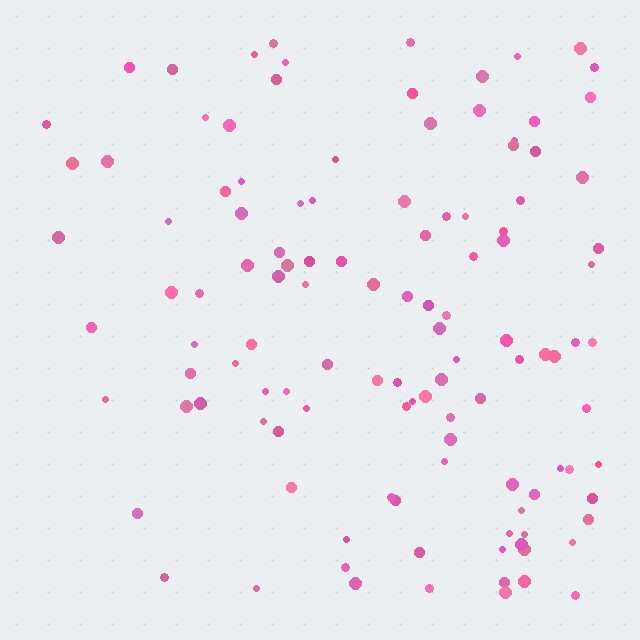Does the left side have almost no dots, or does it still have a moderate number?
Still a moderate number, just noticeably fewer than the right.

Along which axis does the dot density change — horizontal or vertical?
Horizontal.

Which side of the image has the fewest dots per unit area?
The left.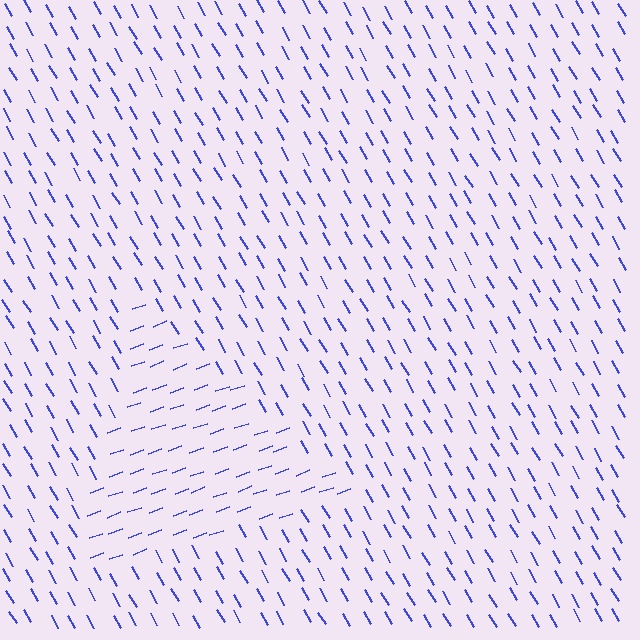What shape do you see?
I see a triangle.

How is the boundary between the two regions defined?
The boundary is defined purely by a change in line orientation (approximately 80 degrees difference). All lines are the same color and thickness.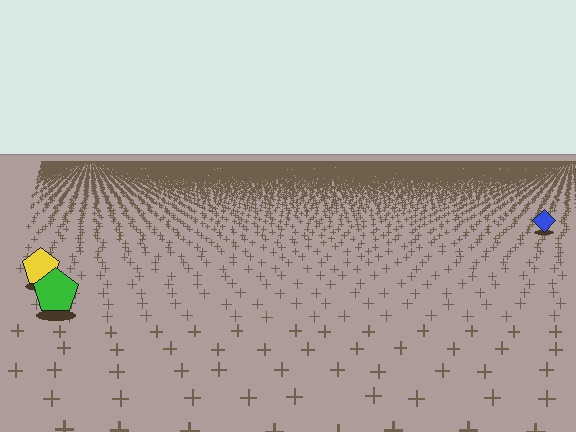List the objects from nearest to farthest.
From nearest to farthest: the green pentagon, the yellow pentagon, the blue diamond.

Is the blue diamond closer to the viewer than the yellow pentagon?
No. The yellow pentagon is closer — you can tell from the texture gradient: the ground texture is coarser near it.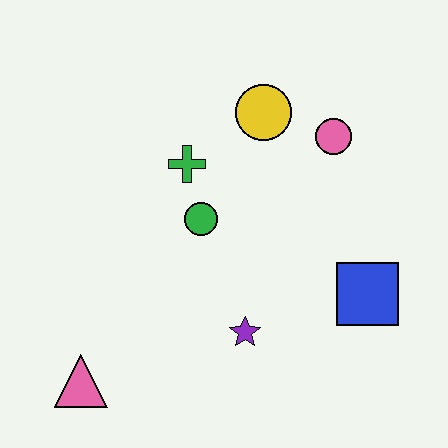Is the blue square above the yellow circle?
No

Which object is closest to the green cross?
The green circle is closest to the green cross.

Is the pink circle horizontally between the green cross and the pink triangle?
No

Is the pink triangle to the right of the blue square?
No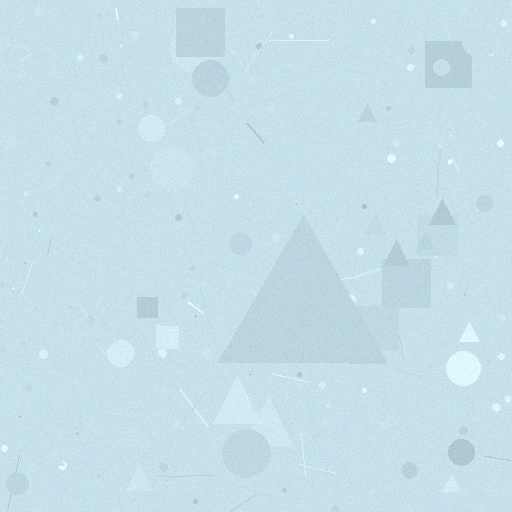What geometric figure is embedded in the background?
A triangle is embedded in the background.